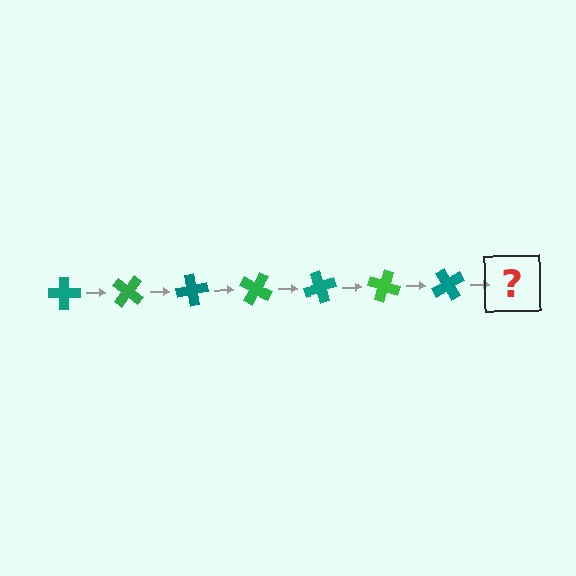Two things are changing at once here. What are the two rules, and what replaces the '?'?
The two rules are that it rotates 40 degrees each step and the color cycles through teal and green. The '?' should be a green cross, rotated 280 degrees from the start.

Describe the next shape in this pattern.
It should be a green cross, rotated 280 degrees from the start.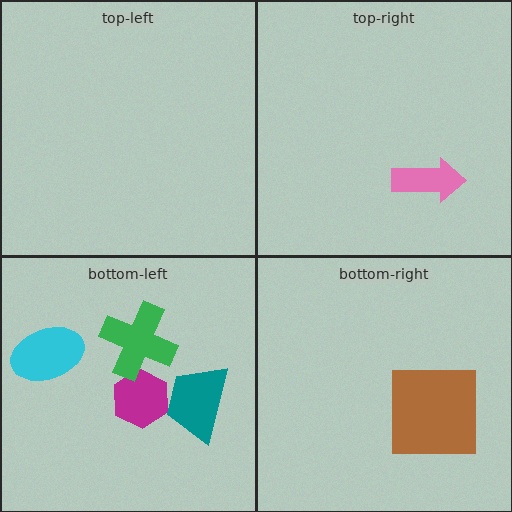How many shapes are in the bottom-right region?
1.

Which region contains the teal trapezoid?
The bottom-left region.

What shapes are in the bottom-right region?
The brown square.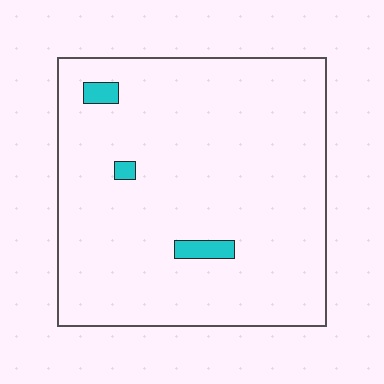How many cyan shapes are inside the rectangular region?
3.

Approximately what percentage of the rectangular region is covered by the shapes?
Approximately 5%.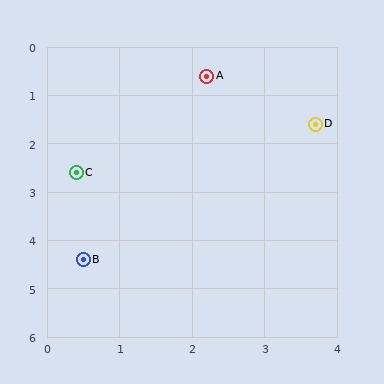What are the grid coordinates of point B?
Point B is at approximately (0.5, 4.4).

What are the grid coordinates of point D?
Point D is at approximately (3.7, 1.6).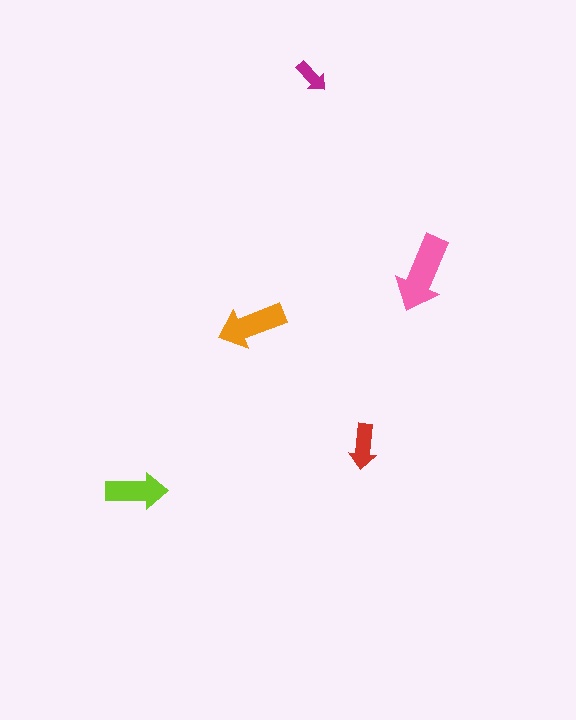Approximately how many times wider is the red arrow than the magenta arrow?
About 1.5 times wider.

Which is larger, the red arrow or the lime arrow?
The lime one.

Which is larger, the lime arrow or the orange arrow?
The orange one.